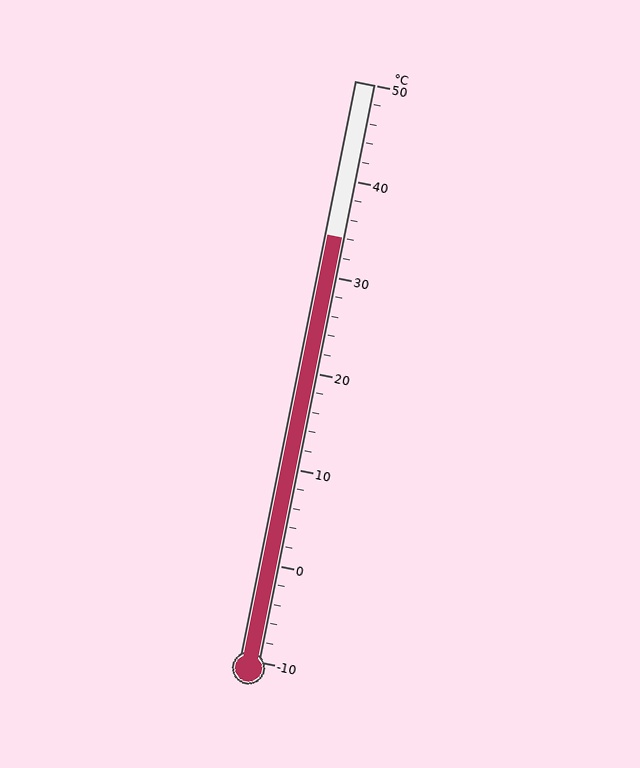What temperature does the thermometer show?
The thermometer shows approximately 34°C.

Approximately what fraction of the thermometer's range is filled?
The thermometer is filled to approximately 75% of its range.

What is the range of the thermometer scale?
The thermometer scale ranges from -10°C to 50°C.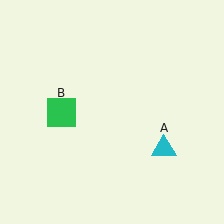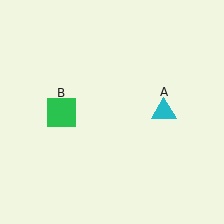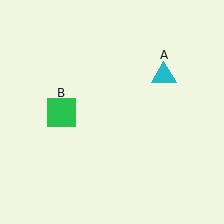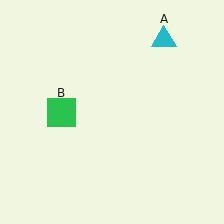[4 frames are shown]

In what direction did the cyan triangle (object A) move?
The cyan triangle (object A) moved up.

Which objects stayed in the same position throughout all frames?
Green square (object B) remained stationary.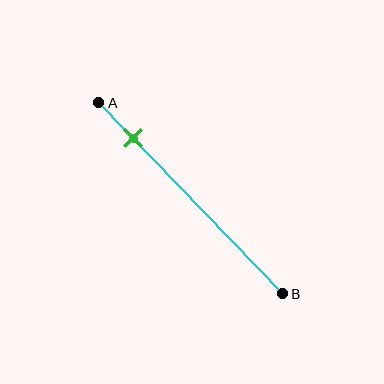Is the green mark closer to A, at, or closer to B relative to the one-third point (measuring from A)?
The green mark is closer to point A than the one-third point of segment AB.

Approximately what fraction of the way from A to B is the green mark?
The green mark is approximately 20% of the way from A to B.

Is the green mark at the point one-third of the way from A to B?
No, the mark is at about 20% from A, not at the 33% one-third point.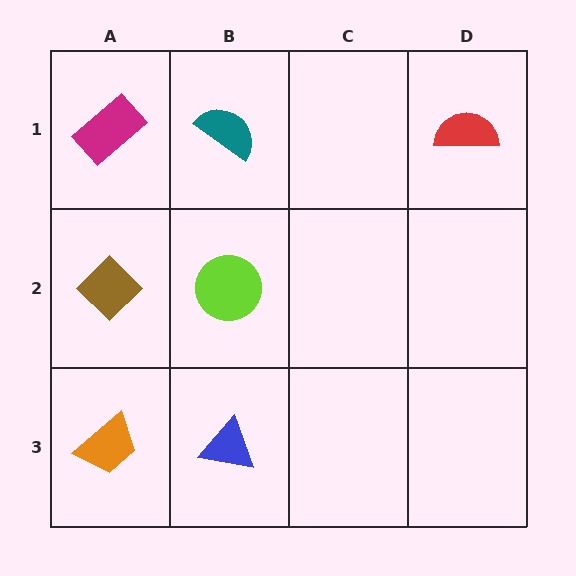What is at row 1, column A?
A magenta rectangle.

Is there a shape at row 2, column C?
No, that cell is empty.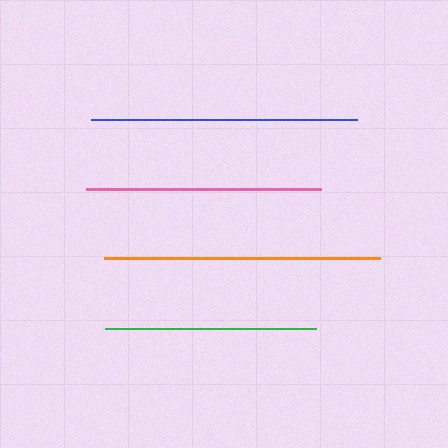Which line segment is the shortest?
The green line is the shortest at approximately 211 pixels.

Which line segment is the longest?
The orange line is the longest at approximately 276 pixels.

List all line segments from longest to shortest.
From longest to shortest: orange, blue, pink, green.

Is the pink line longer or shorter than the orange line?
The orange line is longer than the pink line.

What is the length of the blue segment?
The blue segment is approximately 266 pixels long.